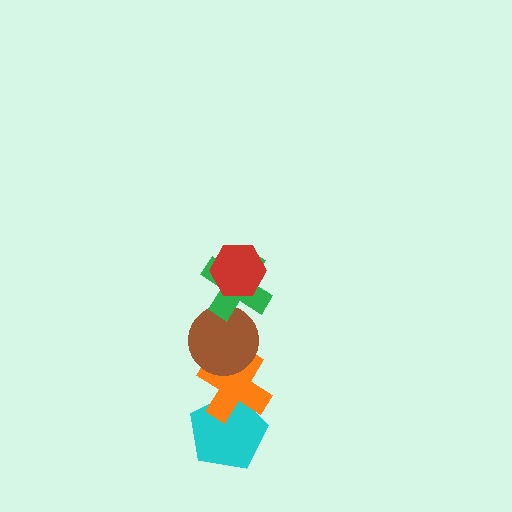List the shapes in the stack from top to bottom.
From top to bottom: the red hexagon, the green cross, the brown circle, the orange cross, the cyan pentagon.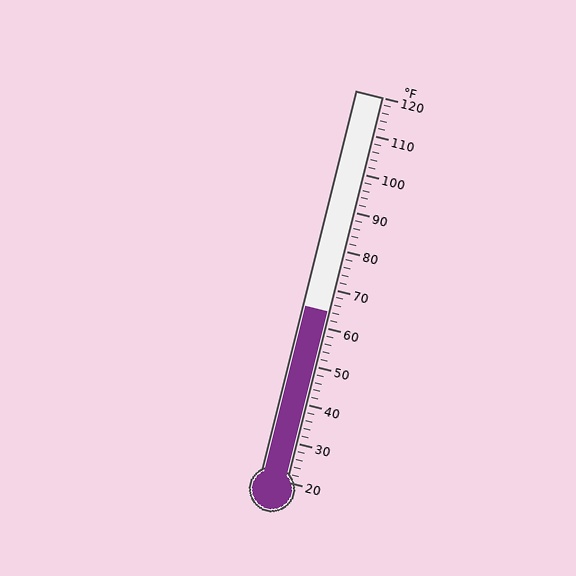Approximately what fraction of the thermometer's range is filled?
The thermometer is filled to approximately 45% of its range.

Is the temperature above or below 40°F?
The temperature is above 40°F.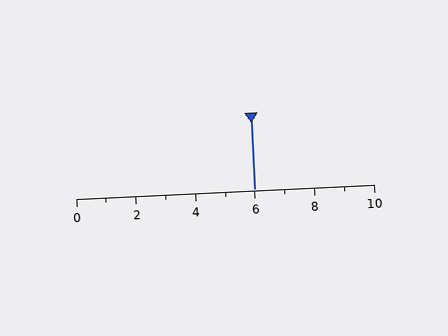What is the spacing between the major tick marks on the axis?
The major ticks are spaced 2 apart.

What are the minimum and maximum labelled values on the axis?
The axis runs from 0 to 10.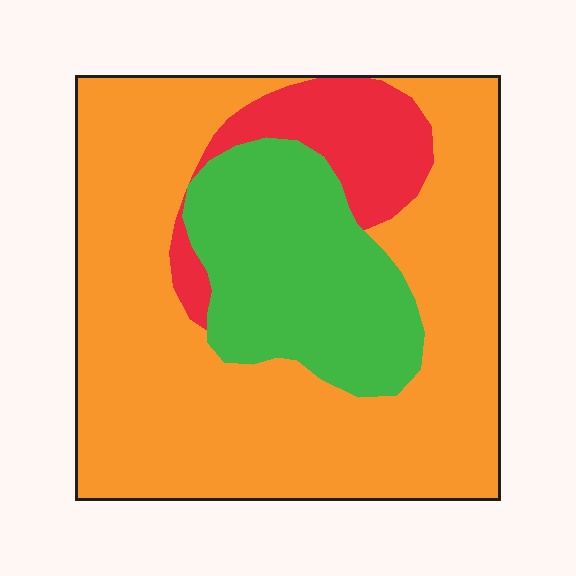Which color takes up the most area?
Orange, at roughly 65%.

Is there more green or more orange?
Orange.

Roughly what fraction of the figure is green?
Green covers 23% of the figure.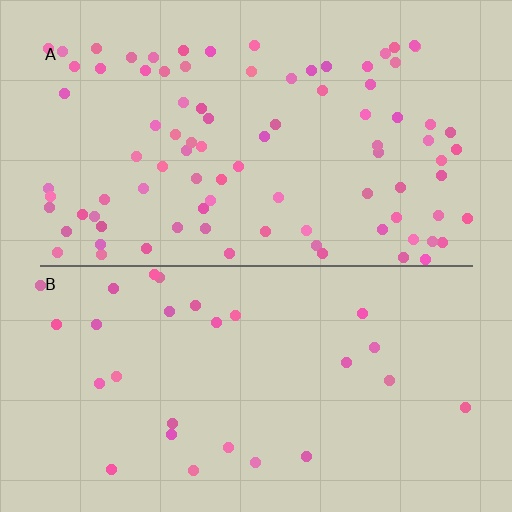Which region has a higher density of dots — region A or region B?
A (the top).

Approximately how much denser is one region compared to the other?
Approximately 3.2× — region A over region B.